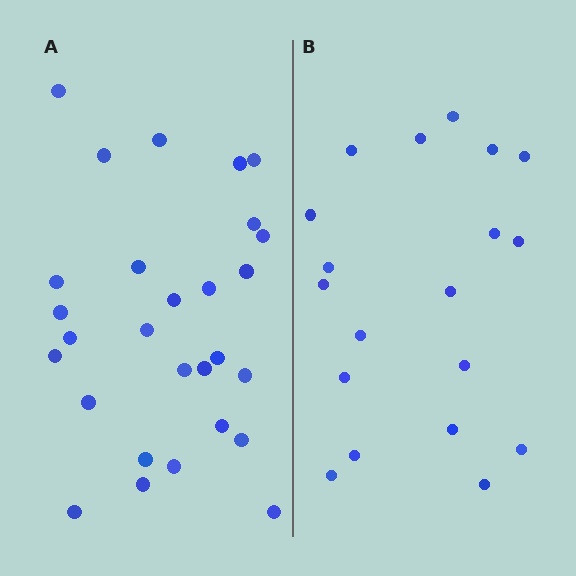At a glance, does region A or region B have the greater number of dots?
Region A (the left region) has more dots.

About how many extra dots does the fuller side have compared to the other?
Region A has roughly 8 or so more dots than region B.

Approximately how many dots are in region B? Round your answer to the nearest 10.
About 20 dots. (The exact count is 19, which rounds to 20.)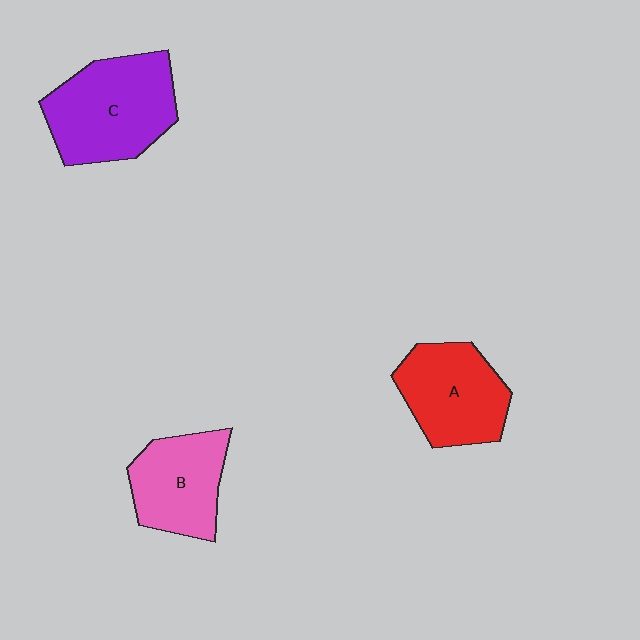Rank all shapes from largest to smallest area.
From largest to smallest: C (purple), A (red), B (pink).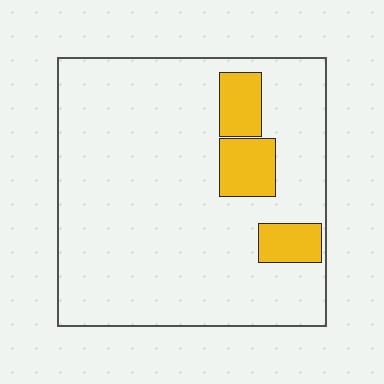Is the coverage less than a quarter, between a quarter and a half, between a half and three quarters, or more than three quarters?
Less than a quarter.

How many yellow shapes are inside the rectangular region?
3.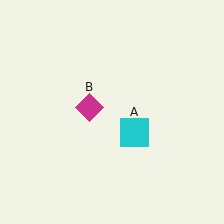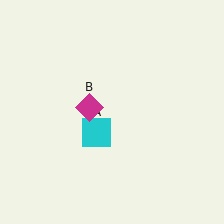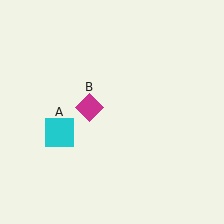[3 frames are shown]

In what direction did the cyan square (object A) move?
The cyan square (object A) moved left.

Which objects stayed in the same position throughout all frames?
Magenta diamond (object B) remained stationary.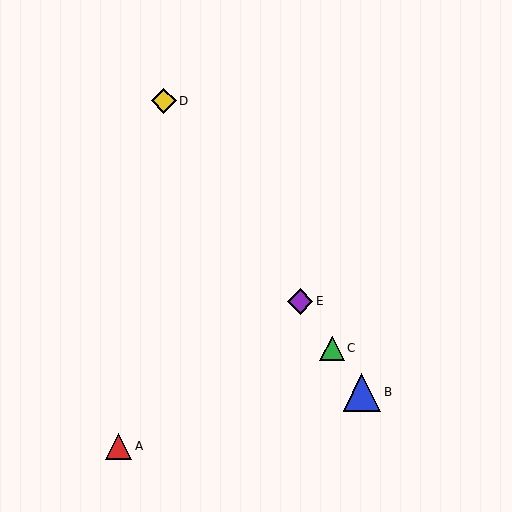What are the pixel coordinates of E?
Object E is at (300, 301).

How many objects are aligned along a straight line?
4 objects (B, C, D, E) are aligned along a straight line.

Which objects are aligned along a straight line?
Objects B, C, D, E are aligned along a straight line.